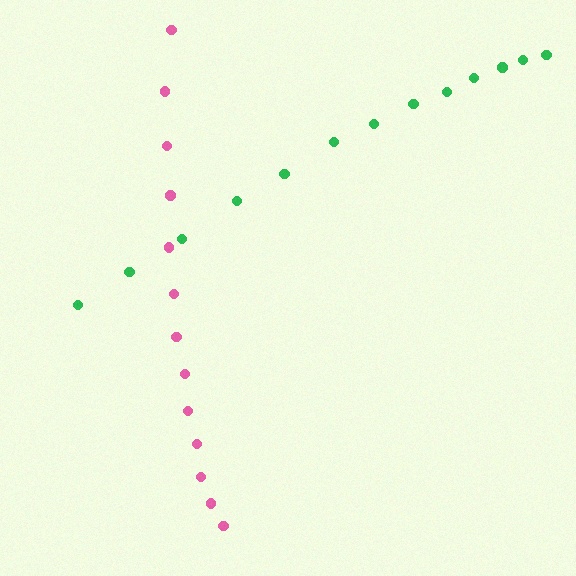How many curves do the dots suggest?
There are 2 distinct paths.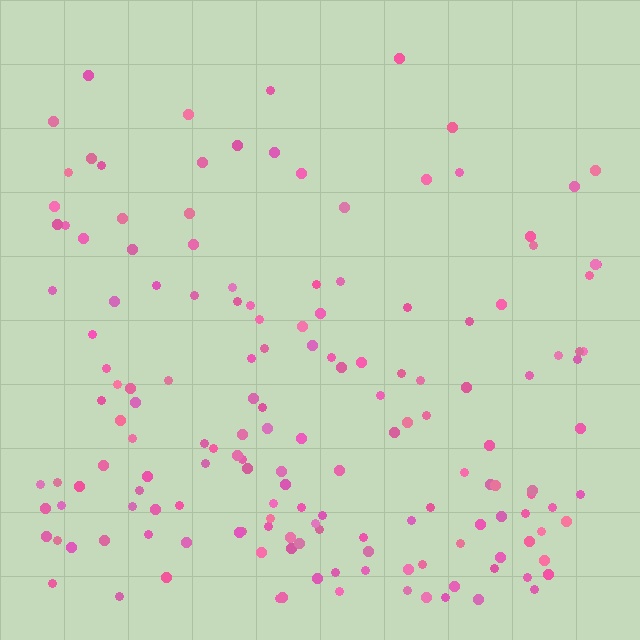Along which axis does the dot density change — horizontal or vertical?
Vertical.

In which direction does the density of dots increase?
From top to bottom, with the bottom side densest.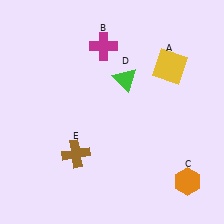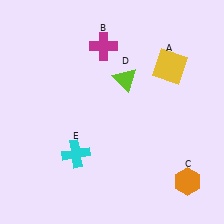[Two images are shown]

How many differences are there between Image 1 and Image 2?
There are 2 differences between the two images.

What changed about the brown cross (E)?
In Image 1, E is brown. In Image 2, it changed to cyan.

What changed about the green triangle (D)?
In Image 1, D is green. In Image 2, it changed to lime.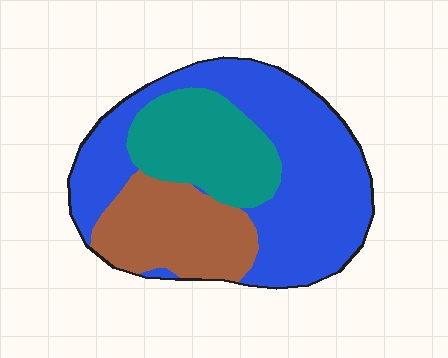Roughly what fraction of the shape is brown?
Brown covers around 25% of the shape.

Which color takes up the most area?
Blue, at roughly 55%.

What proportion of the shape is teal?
Teal covers roughly 25% of the shape.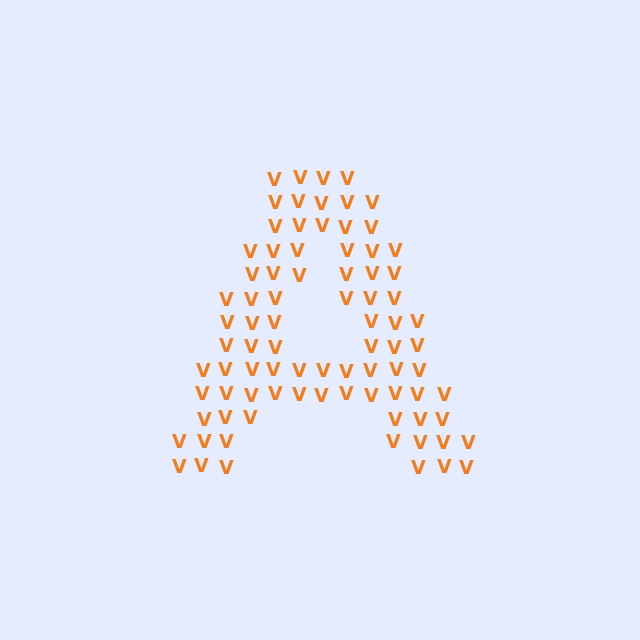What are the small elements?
The small elements are letter V's.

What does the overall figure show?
The overall figure shows the letter A.